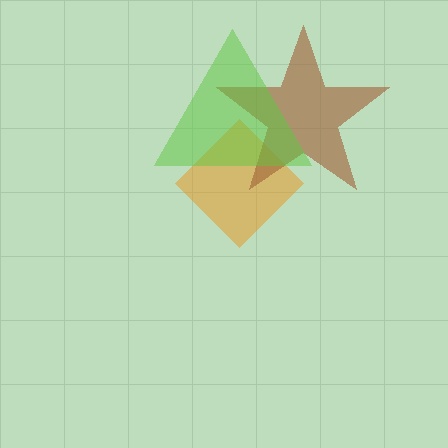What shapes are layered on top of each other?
The layered shapes are: an orange diamond, a brown star, a lime triangle.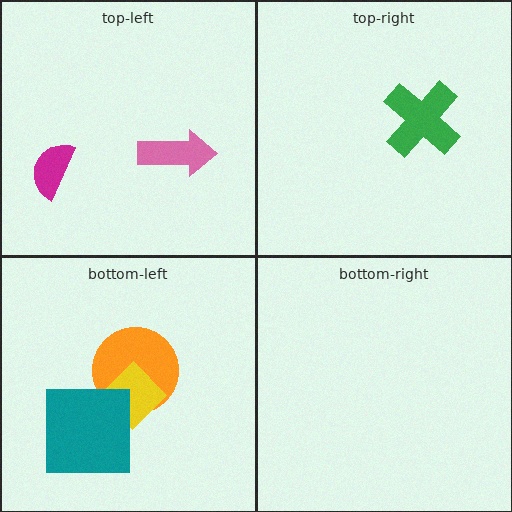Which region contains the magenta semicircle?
The top-left region.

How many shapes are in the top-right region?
1.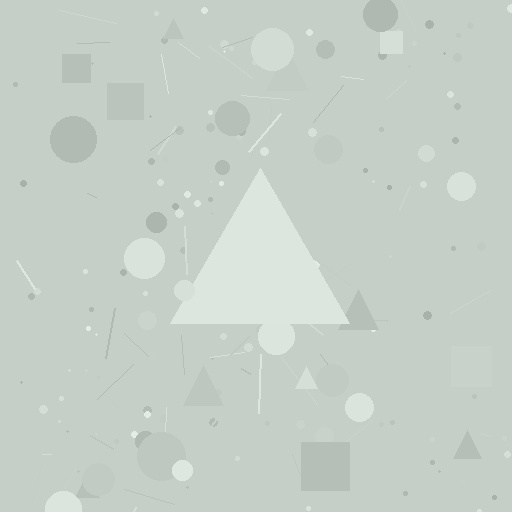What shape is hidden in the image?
A triangle is hidden in the image.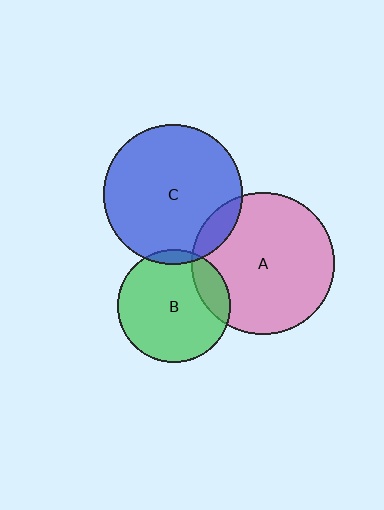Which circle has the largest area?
Circle A (pink).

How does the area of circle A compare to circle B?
Approximately 1.6 times.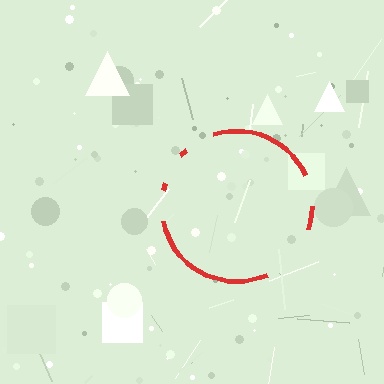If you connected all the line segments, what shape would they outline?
They would outline a circle.